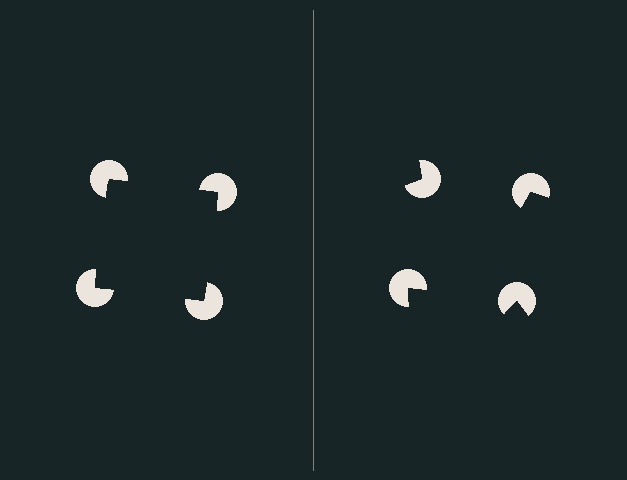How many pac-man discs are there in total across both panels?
8 — 4 on each side.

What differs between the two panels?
The pac-man discs are positioned identically on both sides; only the wedge orientations differ. On the left they align to a square; on the right they are misaligned.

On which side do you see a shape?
An illusory square appears on the left side. On the right side the wedge cuts are rotated, so no coherent shape forms.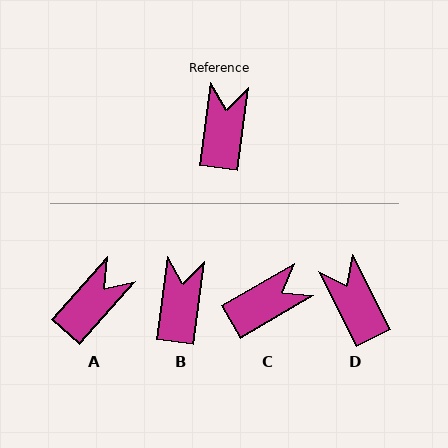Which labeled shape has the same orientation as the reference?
B.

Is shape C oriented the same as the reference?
No, it is off by about 52 degrees.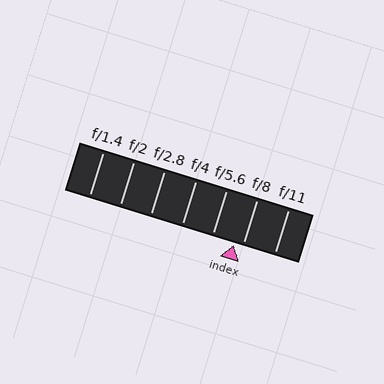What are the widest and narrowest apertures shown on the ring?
The widest aperture shown is f/1.4 and the narrowest is f/11.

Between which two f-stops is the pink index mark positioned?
The index mark is between f/5.6 and f/8.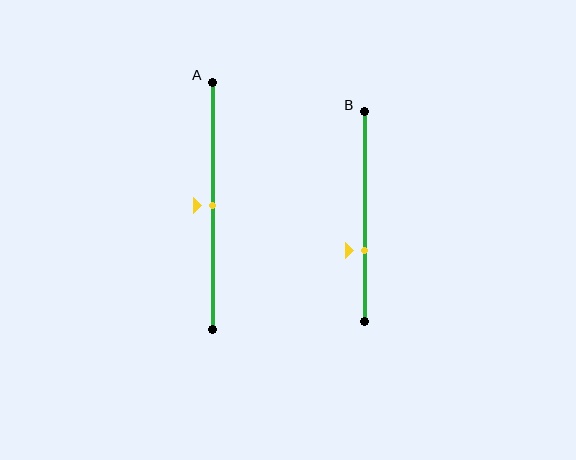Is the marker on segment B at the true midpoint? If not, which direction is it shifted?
No, the marker on segment B is shifted downward by about 16% of the segment length.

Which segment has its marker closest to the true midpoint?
Segment A has its marker closest to the true midpoint.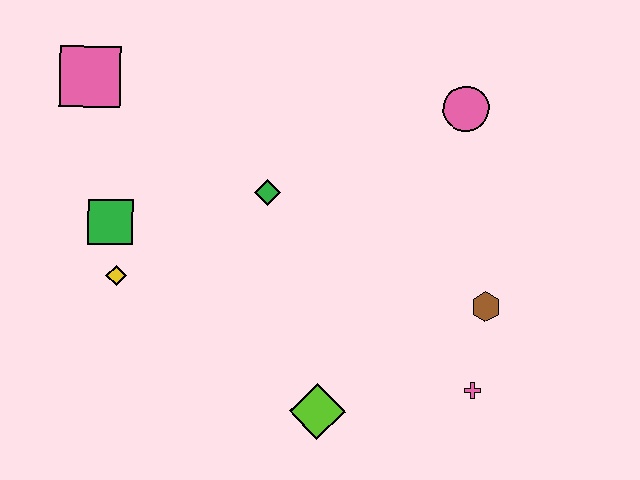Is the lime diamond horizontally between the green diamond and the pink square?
No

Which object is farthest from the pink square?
The pink cross is farthest from the pink square.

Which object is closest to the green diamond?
The green square is closest to the green diamond.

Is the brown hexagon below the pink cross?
No